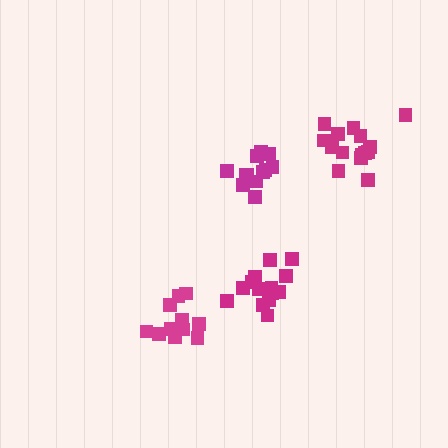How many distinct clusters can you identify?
There are 4 distinct clusters.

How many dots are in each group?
Group 1: 15 dots, Group 2: 11 dots, Group 3: 12 dots, Group 4: 14 dots (52 total).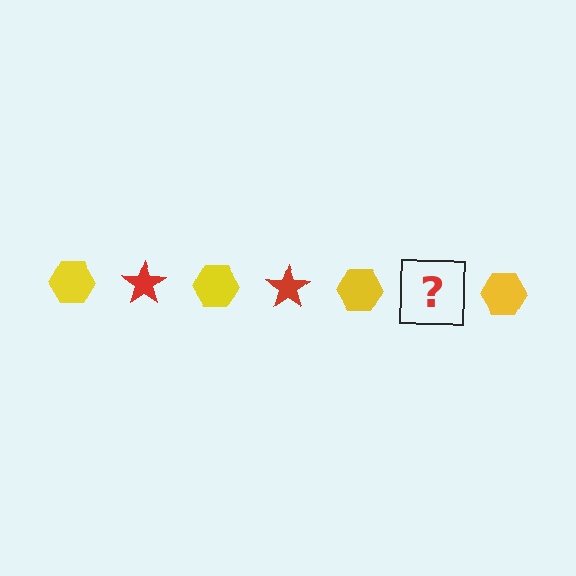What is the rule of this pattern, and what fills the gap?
The rule is that the pattern alternates between yellow hexagon and red star. The gap should be filled with a red star.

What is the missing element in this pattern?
The missing element is a red star.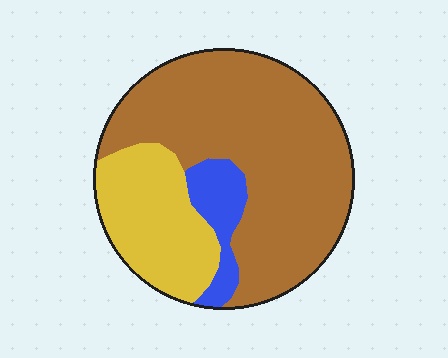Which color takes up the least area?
Blue, at roughly 10%.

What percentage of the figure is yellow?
Yellow takes up about one quarter (1/4) of the figure.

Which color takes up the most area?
Brown, at roughly 65%.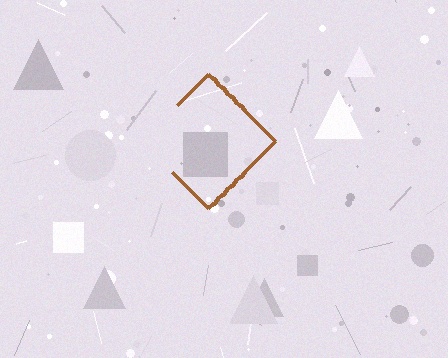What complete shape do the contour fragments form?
The contour fragments form a diamond.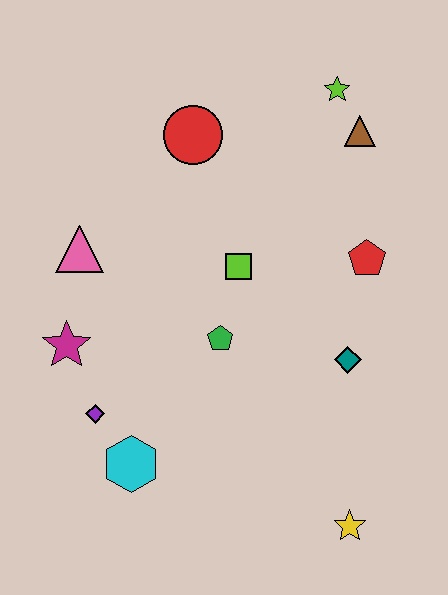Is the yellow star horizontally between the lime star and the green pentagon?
No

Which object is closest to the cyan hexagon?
The purple diamond is closest to the cyan hexagon.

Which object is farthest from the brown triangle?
The cyan hexagon is farthest from the brown triangle.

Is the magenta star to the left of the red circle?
Yes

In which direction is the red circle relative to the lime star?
The red circle is to the left of the lime star.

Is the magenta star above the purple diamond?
Yes